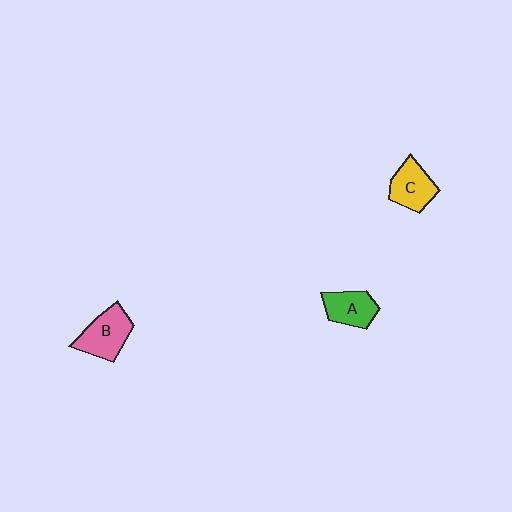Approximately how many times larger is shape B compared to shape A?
Approximately 1.2 times.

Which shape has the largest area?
Shape B (pink).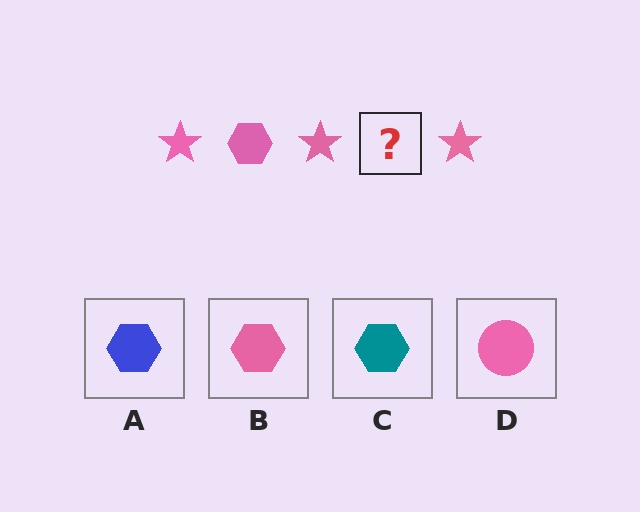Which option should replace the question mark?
Option B.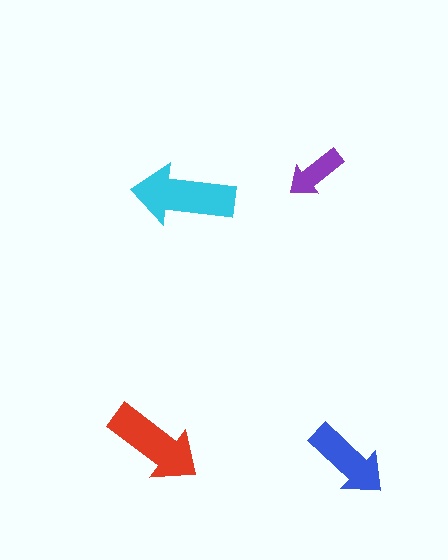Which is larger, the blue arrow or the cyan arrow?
The cyan one.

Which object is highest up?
The purple arrow is topmost.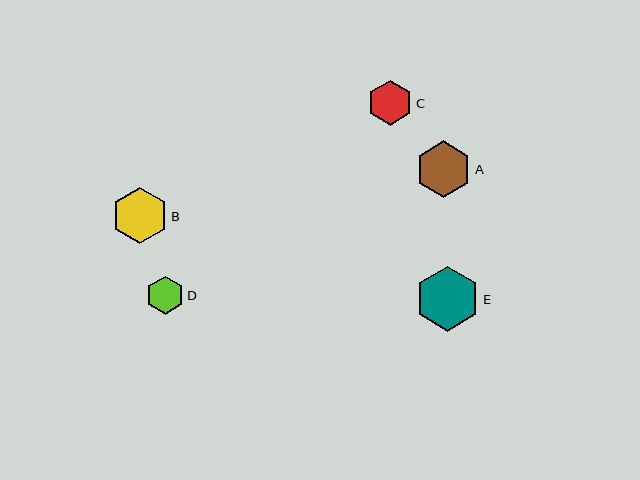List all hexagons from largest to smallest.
From largest to smallest: E, B, A, C, D.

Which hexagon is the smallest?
Hexagon D is the smallest with a size of approximately 38 pixels.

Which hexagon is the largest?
Hexagon E is the largest with a size of approximately 65 pixels.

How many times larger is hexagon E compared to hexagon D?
Hexagon E is approximately 1.7 times the size of hexagon D.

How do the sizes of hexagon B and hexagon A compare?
Hexagon B and hexagon A are approximately the same size.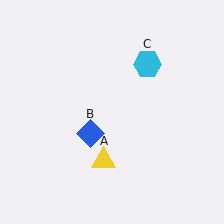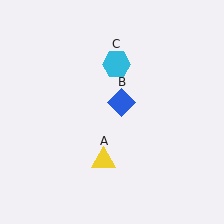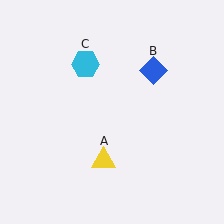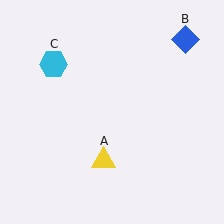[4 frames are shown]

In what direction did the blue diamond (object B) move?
The blue diamond (object B) moved up and to the right.